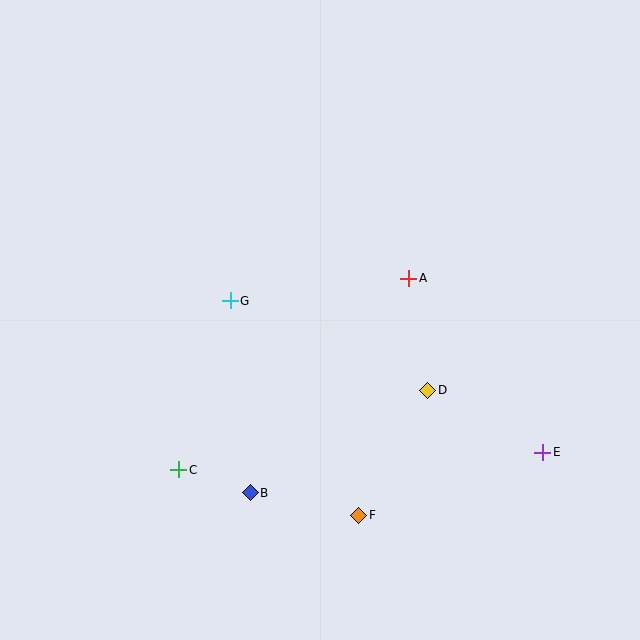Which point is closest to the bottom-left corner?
Point C is closest to the bottom-left corner.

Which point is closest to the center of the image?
Point G at (230, 301) is closest to the center.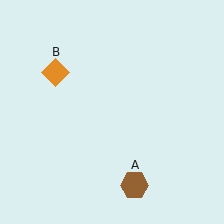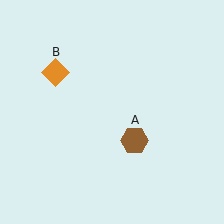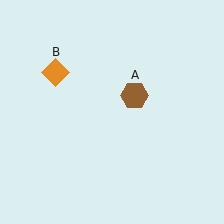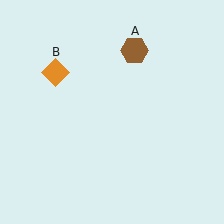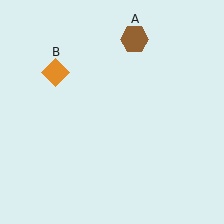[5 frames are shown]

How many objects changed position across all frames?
1 object changed position: brown hexagon (object A).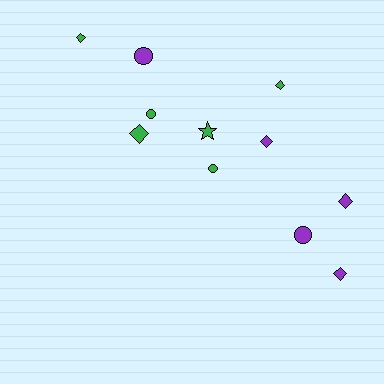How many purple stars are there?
There are no purple stars.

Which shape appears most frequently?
Diamond, with 6 objects.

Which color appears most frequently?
Green, with 6 objects.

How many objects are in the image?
There are 11 objects.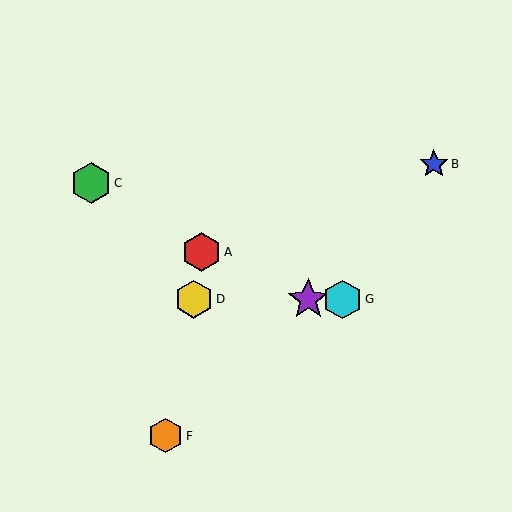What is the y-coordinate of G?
Object G is at y≈299.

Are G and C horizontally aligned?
No, G is at y≈299 and C is at y≈183.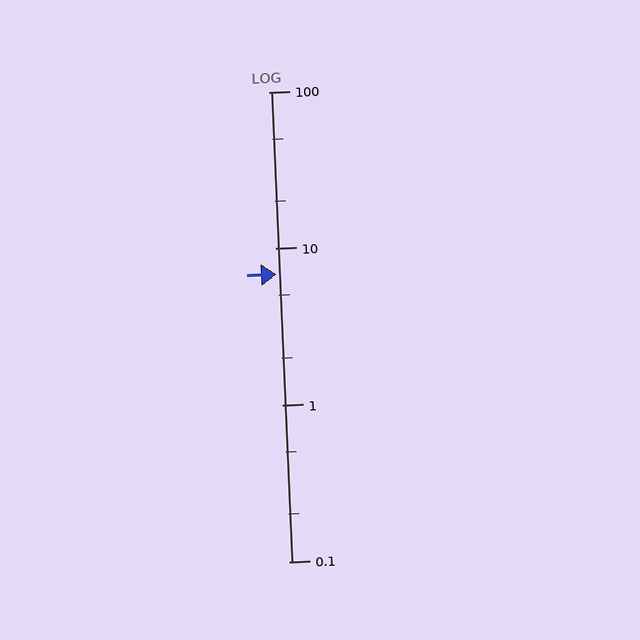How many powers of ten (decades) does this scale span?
The scale spans 3 decades, from 0.1 to 100.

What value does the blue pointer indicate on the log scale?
The pointer indicates approximately 6.8.